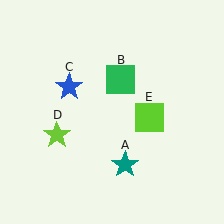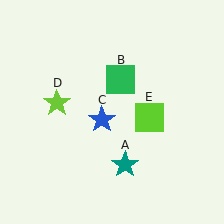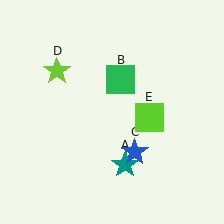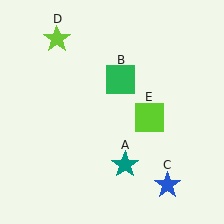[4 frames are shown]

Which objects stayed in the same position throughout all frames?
Teal star (object A) and green square (object B) and lime square (object E) remained stationary.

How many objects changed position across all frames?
2 objects changed position: blue star (object C), lime star (object D).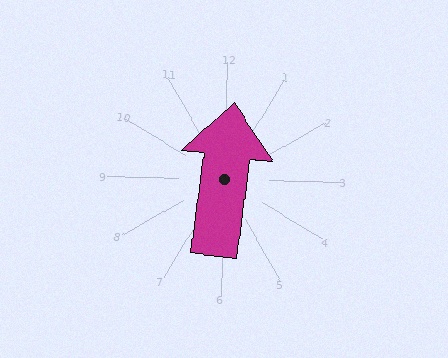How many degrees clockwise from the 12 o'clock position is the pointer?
Approximately 6 degrees.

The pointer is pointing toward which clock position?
Roughly 12 o'clock.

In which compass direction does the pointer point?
North.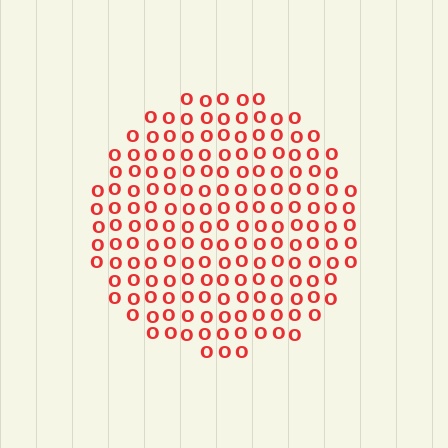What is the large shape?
The large shape is a circle.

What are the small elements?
The small elements are letter O's.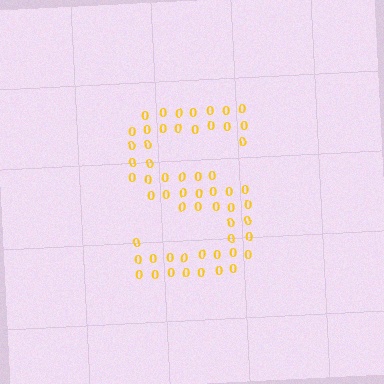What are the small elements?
The small elements are digit 0's.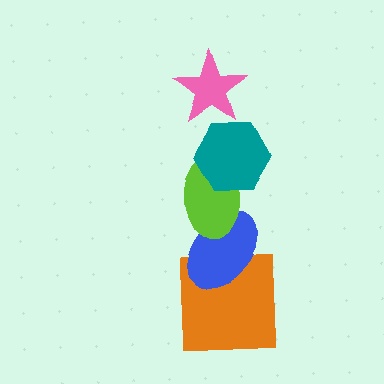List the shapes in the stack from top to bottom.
From top to bottom: the pink star, the teal hexagon, the lime ellipse, the blue ellipse, the orange square.